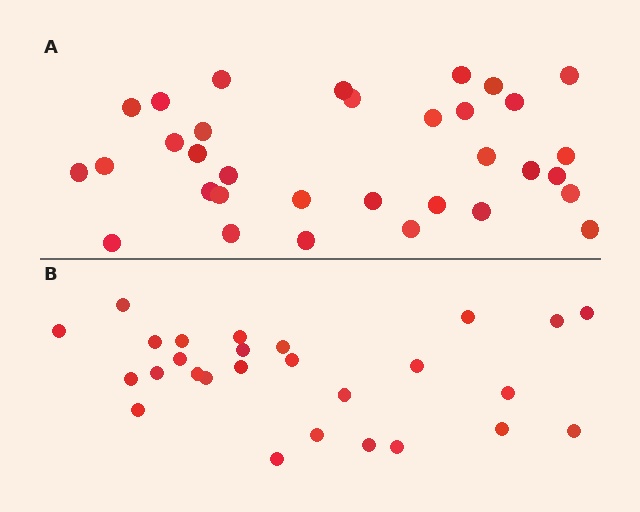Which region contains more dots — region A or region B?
Region A (the top region) has more dots.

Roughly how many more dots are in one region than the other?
Region A has about 6 more dots than region B.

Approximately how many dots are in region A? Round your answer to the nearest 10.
About 30 dots. (The exact count is 33, which rounds to 30.)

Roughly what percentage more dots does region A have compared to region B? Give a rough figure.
About 20% more.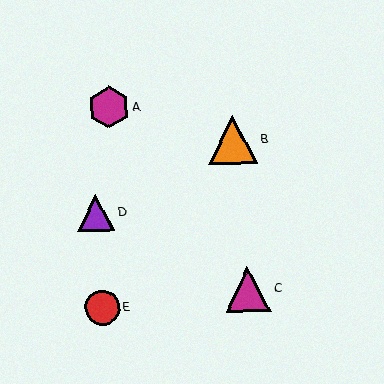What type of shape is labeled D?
Shape D is a purple triangle.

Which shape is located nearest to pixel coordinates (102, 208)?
The purple triangle (labeled D) at (96, 213) is nearest to that location.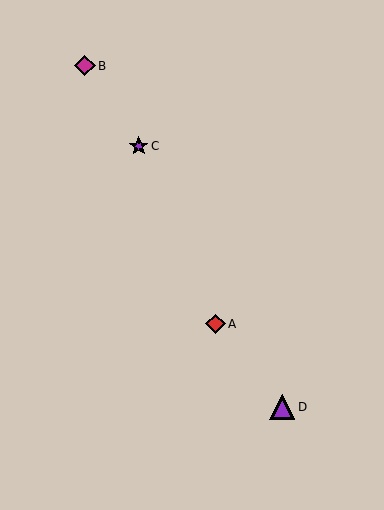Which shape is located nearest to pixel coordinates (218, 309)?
The red diamond (labeled A) at (216, 324) is nearest to that location.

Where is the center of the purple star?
The center of the purple star is at (139, 146).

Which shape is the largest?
The purple triangle (labeled D) is the largest.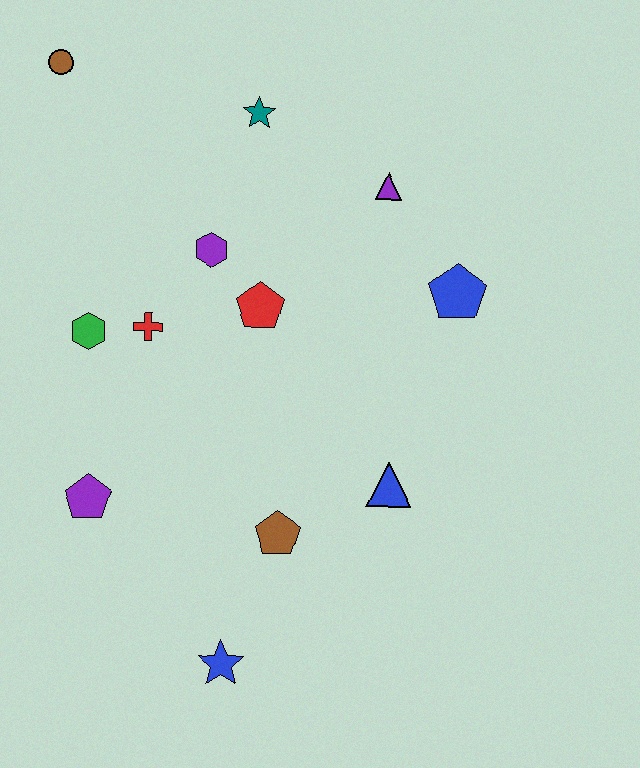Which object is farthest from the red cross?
The blue star is farthest from the red cross.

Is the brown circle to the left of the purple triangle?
Yes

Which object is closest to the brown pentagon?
The blue triangle is closest to the brown pentagon.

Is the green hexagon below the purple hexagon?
Yes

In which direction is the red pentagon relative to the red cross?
The red pentagon is to the right of the red cross.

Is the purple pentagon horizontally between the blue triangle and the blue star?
No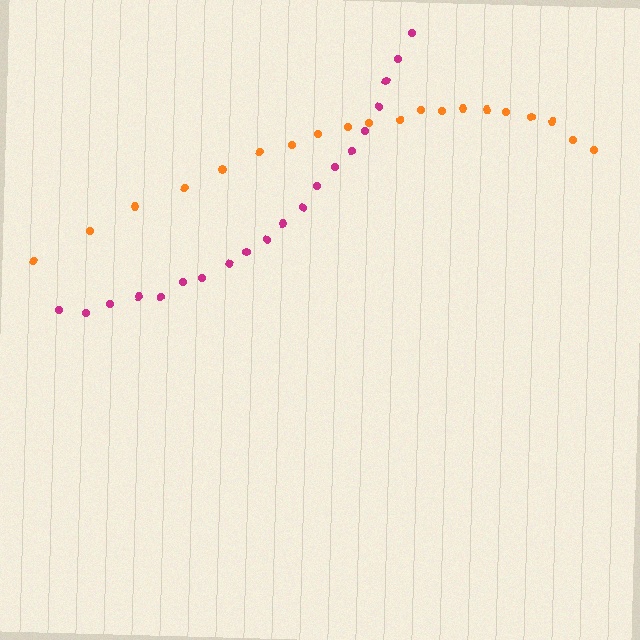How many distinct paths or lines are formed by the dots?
There are 2 distinct paths.